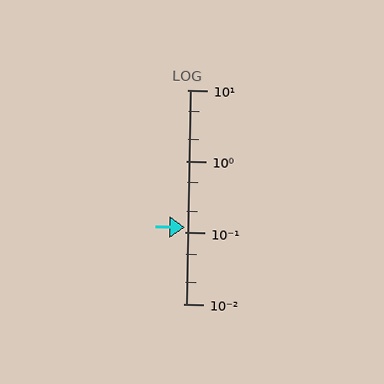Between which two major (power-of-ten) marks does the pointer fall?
The pointer is between 0.1 and 1.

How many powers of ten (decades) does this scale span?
The scale spans 3 decades, from 0.01 to 10.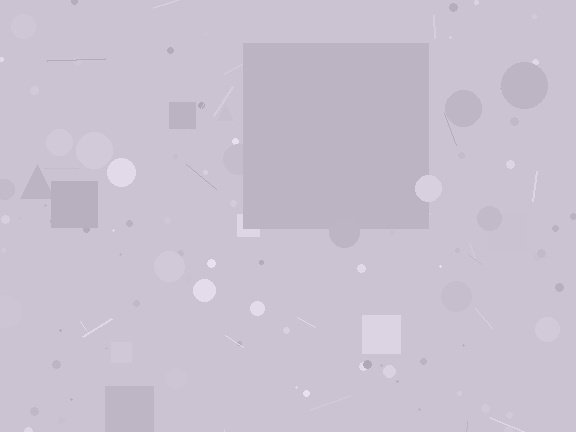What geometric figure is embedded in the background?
A square is embedded in the background.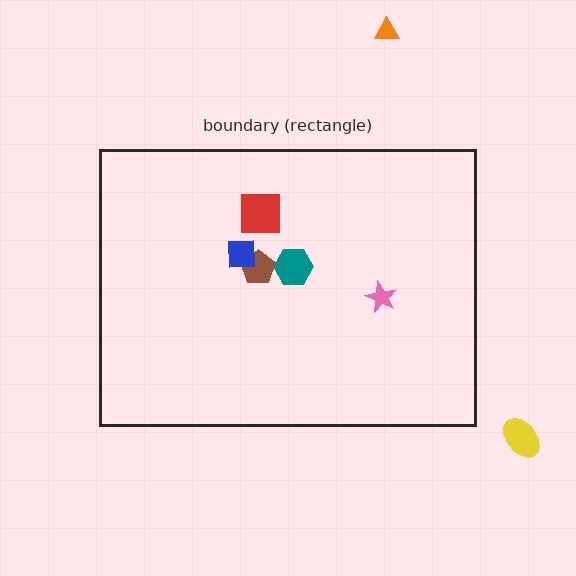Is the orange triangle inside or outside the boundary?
Outside.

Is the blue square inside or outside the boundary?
Inside.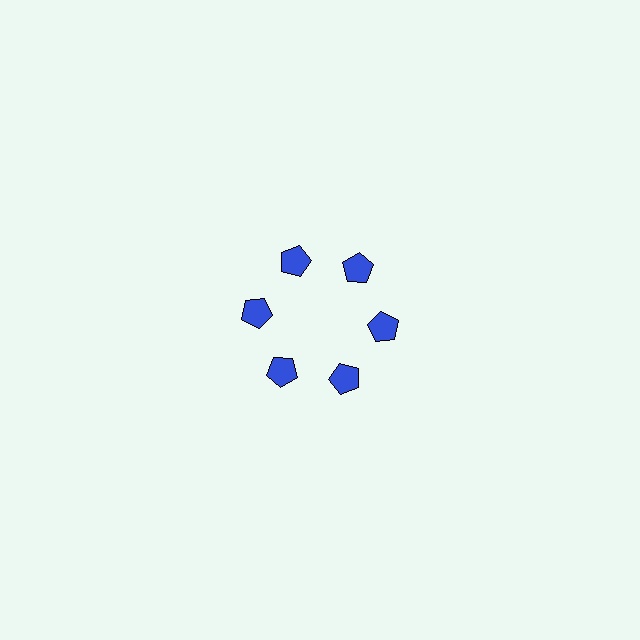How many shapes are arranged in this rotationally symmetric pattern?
There are 6 shapes, arranged in 6 groups of 1.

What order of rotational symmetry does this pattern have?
This pattern has 6-fold rotational symmetry.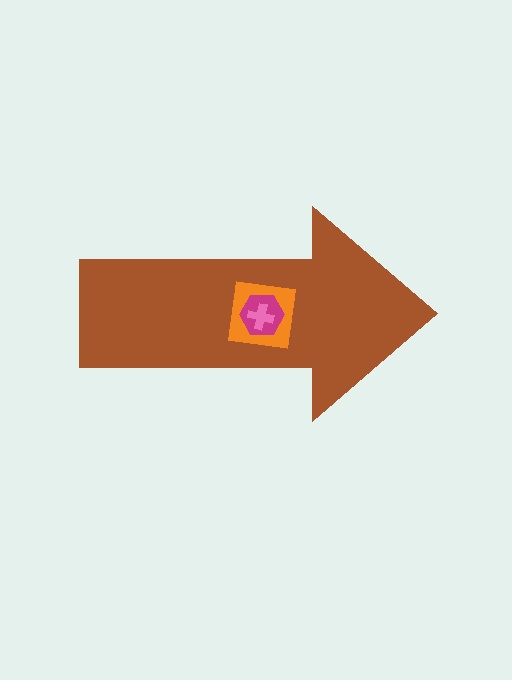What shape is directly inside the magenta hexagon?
The pink cross.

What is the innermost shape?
The pink cross.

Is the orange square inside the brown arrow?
Yes.